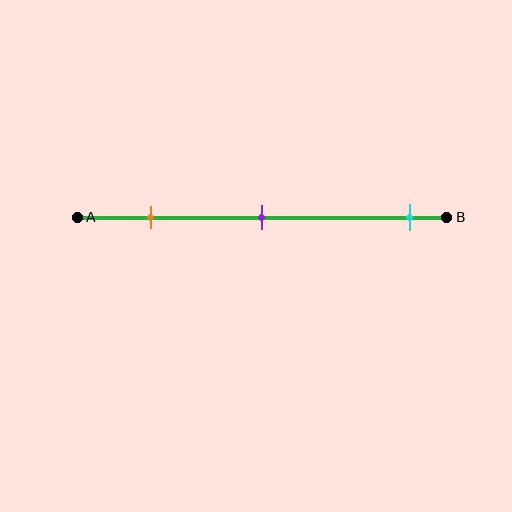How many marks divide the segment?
There are 3 marks dividing the segment.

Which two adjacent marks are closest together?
The orange and purple marks are the closest adjacent pair.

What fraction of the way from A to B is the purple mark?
The purple mark is approximately 50% (0.5) of the way from A to B.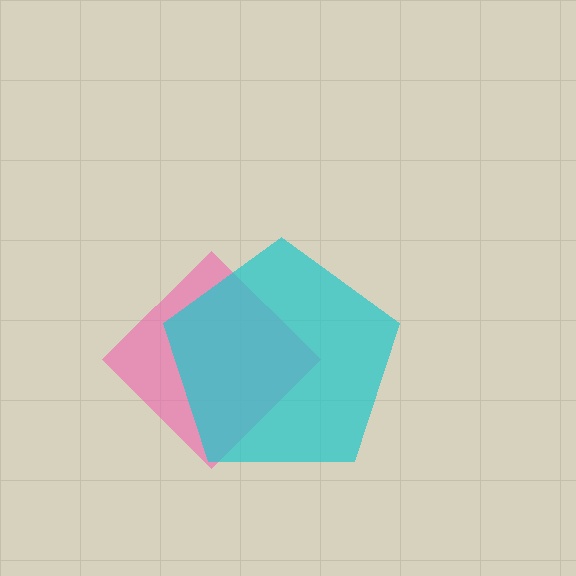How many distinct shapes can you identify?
There are 2 distinct shapes: a pink diamond, a cyan pentagon.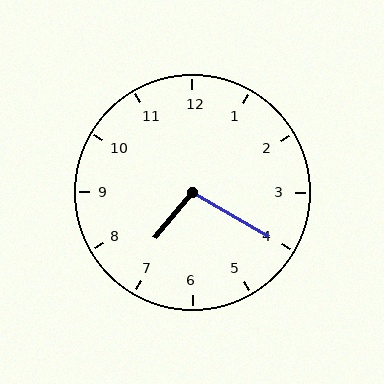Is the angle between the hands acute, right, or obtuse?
It is obtuse.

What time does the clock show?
7:20.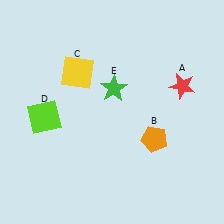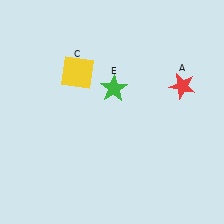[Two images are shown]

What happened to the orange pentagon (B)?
The orange pentagon (B) was removed in Image 2. It was in the bottom-right area of Image 1.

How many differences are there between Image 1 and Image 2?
There are 2 differences between the two images.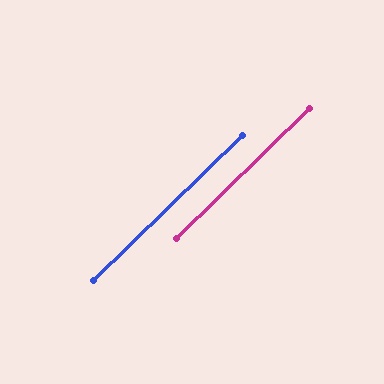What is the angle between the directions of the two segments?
Approximately 0 degrees.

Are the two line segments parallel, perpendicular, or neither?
Parallel — their directions differ by only 0.2°.